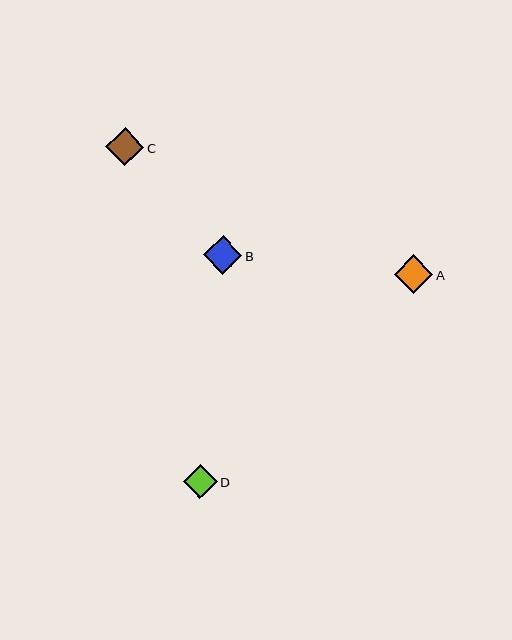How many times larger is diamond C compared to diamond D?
Diamond C is approximately 1.1 times the size of diamond D.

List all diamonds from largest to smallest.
From largest to smallest: A, B, C, D.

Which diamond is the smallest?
Diamond D is the smallest with a size of approximately 34 pixels.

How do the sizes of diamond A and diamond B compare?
Diamond A and diamond B are approximately the same size.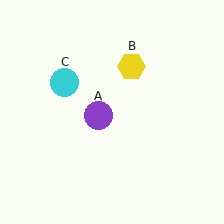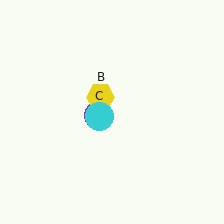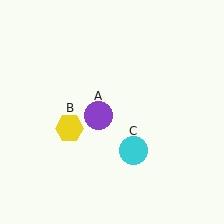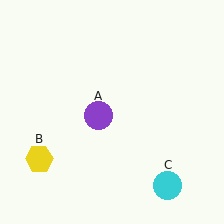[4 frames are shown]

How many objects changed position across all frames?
2 objects changed position: yellow hexagon (object B), cyan circle (object C).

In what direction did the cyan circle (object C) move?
The cyan circle (object C) moved down and to the right.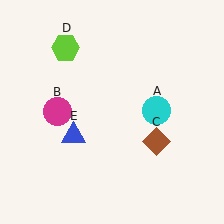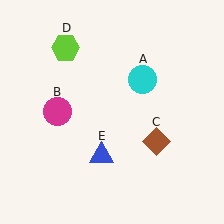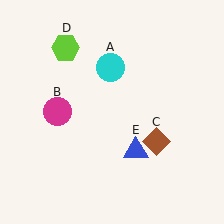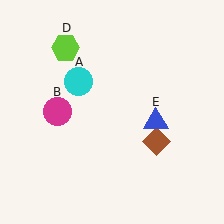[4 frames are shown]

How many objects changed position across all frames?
2 objects changed position: cyan circle (object A), blue triangle (object E).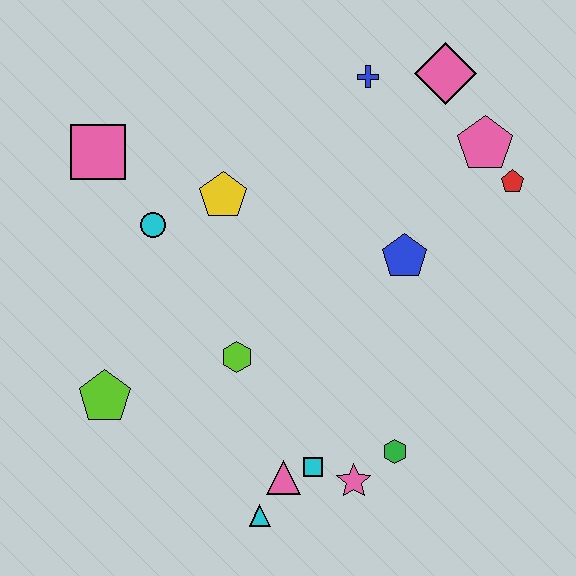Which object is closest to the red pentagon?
The pink pentagon is closest to the red pentagon.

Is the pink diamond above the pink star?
Yes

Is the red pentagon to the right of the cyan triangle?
Yes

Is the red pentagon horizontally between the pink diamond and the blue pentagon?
No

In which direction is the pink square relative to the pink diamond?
The pink square is to the left of the pink diamond.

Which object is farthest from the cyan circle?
The red pentagon is farthest from the cyan circle.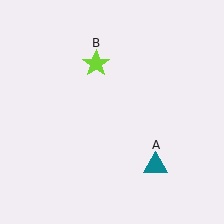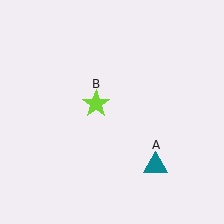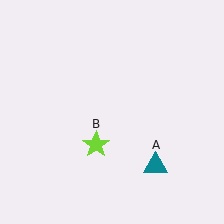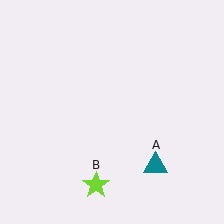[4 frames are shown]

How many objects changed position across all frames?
1 object changed position: lime star (object B).